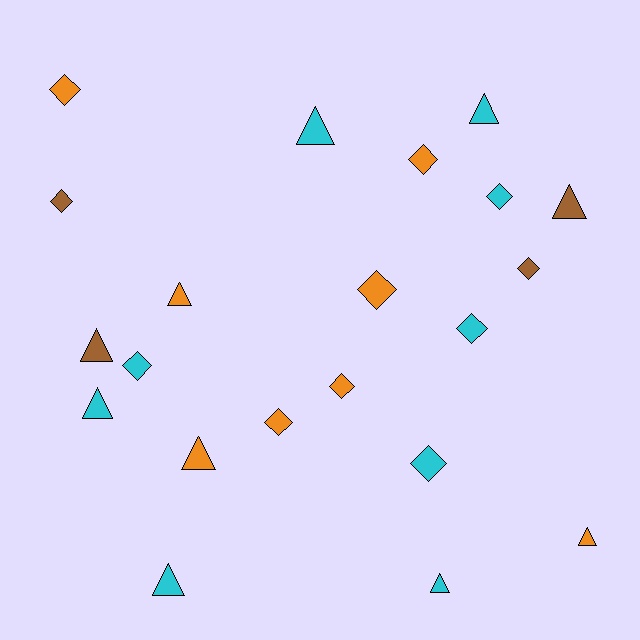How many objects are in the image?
There are 21 objects.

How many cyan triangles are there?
There are 5 cyan triangles.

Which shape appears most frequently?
Diamond, with 11 objects.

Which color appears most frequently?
Cyan, with 9 objects.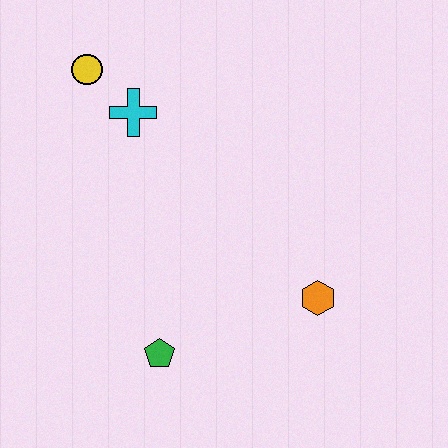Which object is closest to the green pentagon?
The orange hexagon is closest to the green pentagon.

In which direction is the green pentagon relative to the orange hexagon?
The green pentagon is to the left of the orange hexagon.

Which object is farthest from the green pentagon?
The yellow circle is farthest from the green pentagon.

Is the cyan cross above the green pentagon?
Yes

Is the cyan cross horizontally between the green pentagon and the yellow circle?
Yes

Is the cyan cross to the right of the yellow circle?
Yes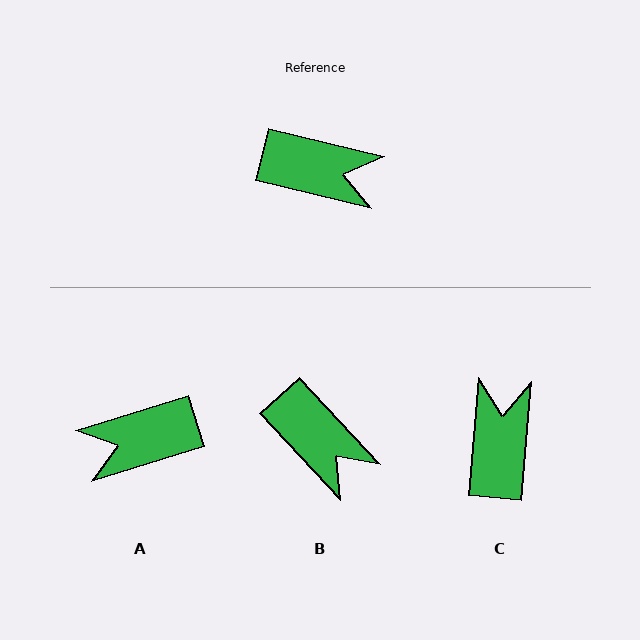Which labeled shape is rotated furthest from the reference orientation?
A, about 149 degrees away.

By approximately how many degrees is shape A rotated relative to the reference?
Approximately 149 degrees clockwise.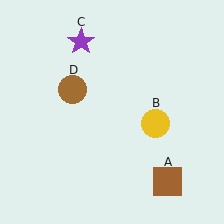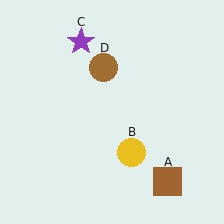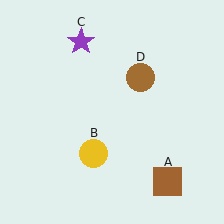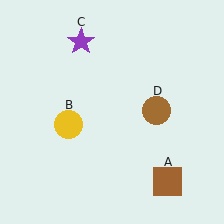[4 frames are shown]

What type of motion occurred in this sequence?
The yellow circle (object B), brown circle (object D) rotated clockwise around the center of the scene.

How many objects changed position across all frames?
2 objects changed position: yellow circle (object B), brown circle (object D).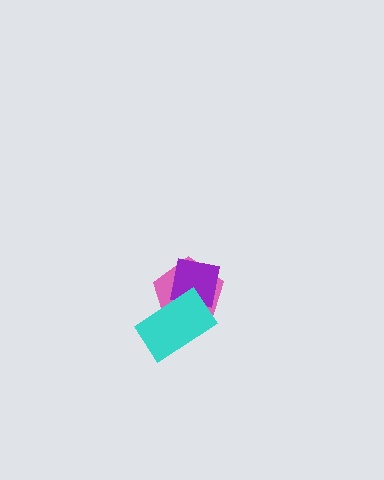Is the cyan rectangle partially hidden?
No, no other shape covers it.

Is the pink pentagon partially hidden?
Yes, it is partially covered by another shape.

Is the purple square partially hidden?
Yes, it is partially covered by another shape.